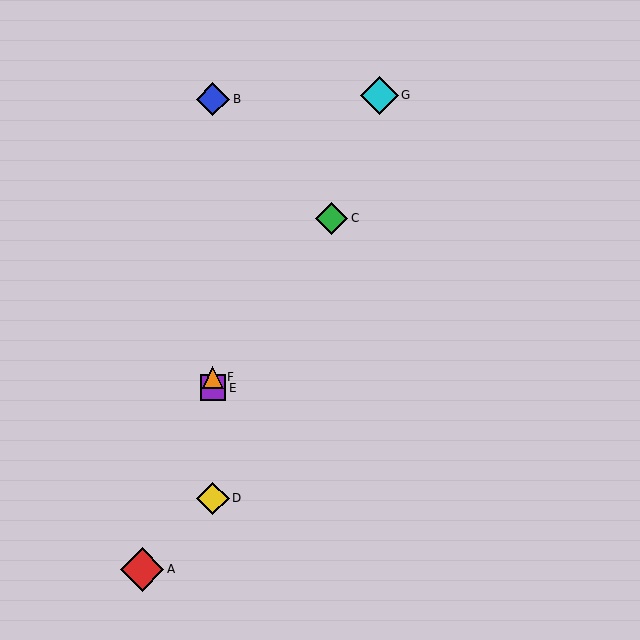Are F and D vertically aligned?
Yes, both are at x≈213.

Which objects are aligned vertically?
Objects B, D, E, F are aligned vertically.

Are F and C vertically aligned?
No, F is at x≈213 and C is at x≈332.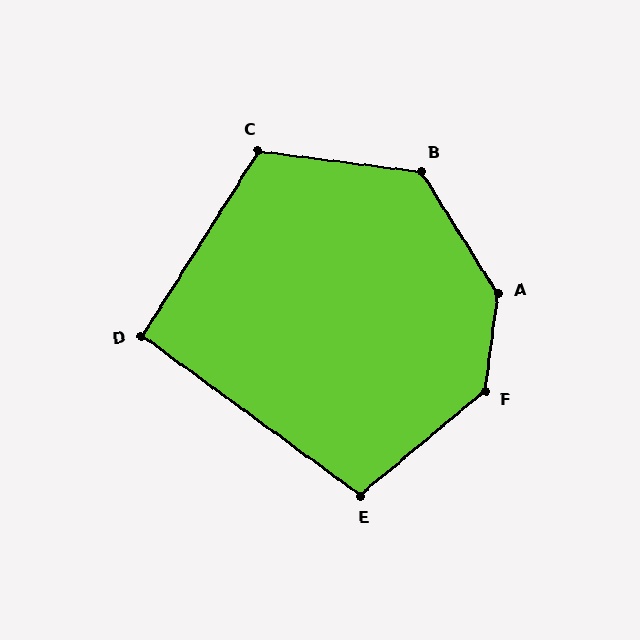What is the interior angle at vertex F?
Approximately 137 degrees (obtuse).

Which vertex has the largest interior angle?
A, at approximately 140 degrees.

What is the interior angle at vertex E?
Approximately 104 degrees (obtuse).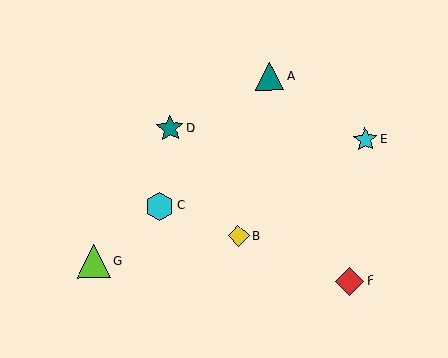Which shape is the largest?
The lime triangle (labeled G) is the largest.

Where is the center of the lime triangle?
The center of the lime triangle is at (94, 262).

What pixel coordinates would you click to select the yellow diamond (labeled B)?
Click at (238, 236) to select the yellow diamond B.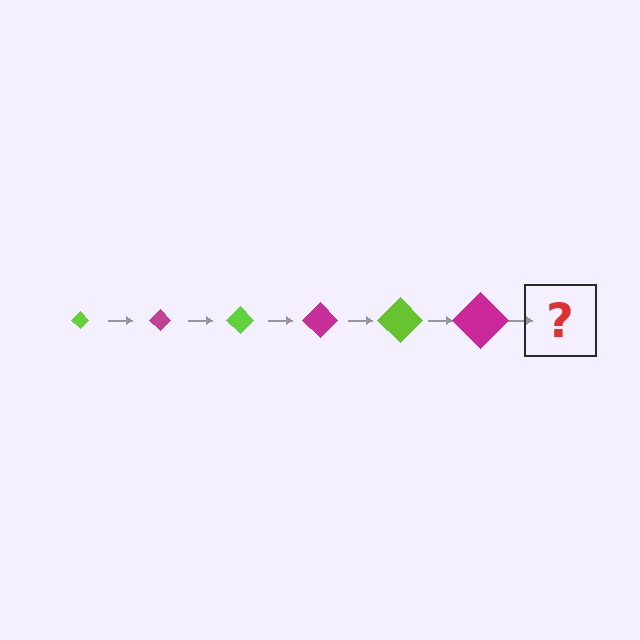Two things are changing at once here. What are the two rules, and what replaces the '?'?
The two rules are that the diamond grows larger each step and the color cycles through lime and magenta. The '?' should be a lime diamond, larger than the previous one.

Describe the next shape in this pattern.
It should be a lime diamond, larger than the previous one.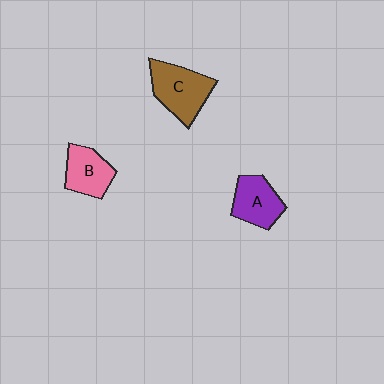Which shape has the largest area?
Shape C (brown).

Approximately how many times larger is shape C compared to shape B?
Approximately 1.4 times.